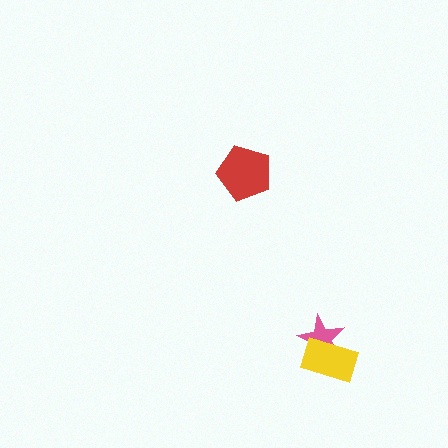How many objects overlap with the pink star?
1 object overlaps with the pink star.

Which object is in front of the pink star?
The yellow rectangle is in front of the pink star.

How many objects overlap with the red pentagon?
0 objects overlap with the red pentagon.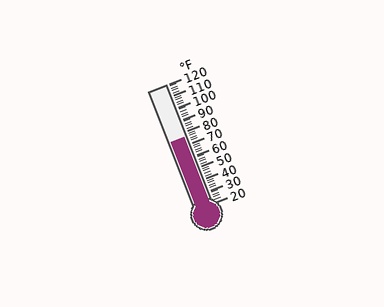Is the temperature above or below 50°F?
The temperature is above 50°F.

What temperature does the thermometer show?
The thermometer shows approximately 76°F.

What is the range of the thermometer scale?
The thermometer scale ranges from 20°F to 120°F.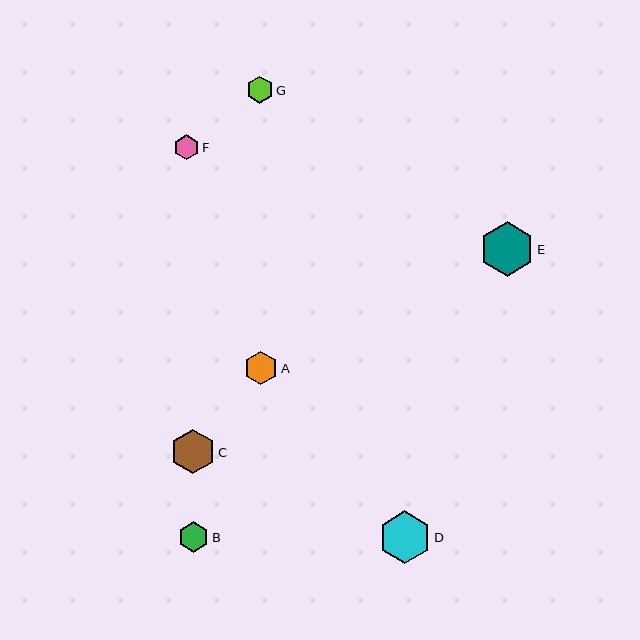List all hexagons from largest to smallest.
From largest to smallest: E, D, C, A, B, G, F.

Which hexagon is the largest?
Hexagon E is the largest with a size of approximately 54 pixels.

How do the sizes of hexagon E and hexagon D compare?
Hexagon E and hexagon D are approximately the same size.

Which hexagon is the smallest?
Hexagon F is the smallest with a size of approximately 25 pixels.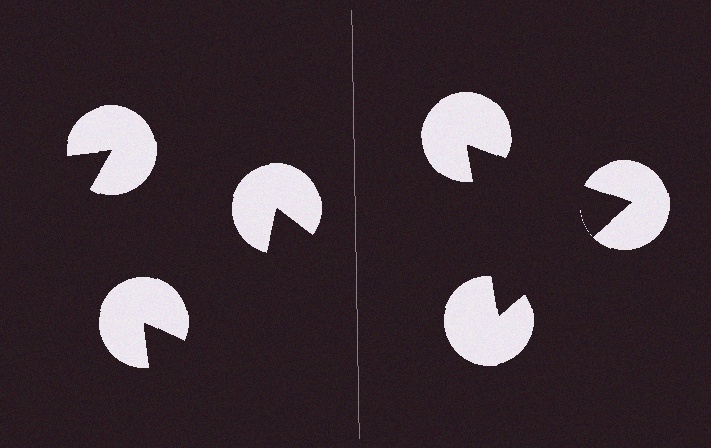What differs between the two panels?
The pac-man discs are positioned identically on both sides; only the wedge orientations differ. On the right they align to a triangle; on the left they are misaligned.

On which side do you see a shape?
An illusory triangle appears on the right side. On the left side the wedge cuts are rotated, so no coherent shape forms.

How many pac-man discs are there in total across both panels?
6 — 3 on each side.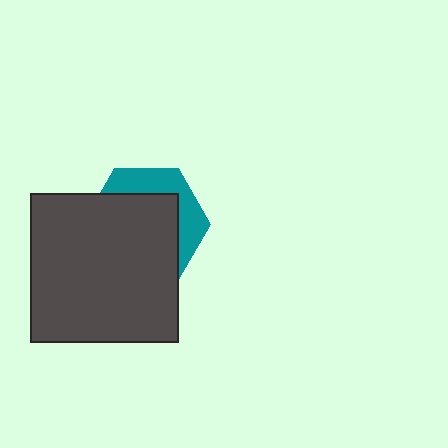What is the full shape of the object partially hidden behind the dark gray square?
The partially hidden object is a teal hexagon.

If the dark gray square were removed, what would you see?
You would see the complete teal hexagon.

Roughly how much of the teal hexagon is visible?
A small part of it is visible (roughly 33%).